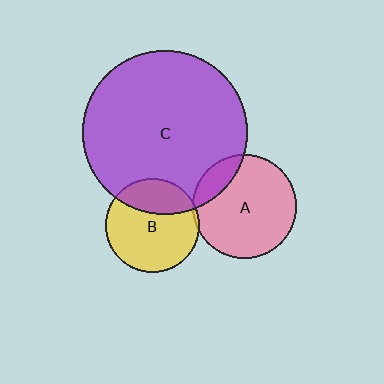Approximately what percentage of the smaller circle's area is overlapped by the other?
Approximately 5%.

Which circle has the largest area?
Circle C (purple).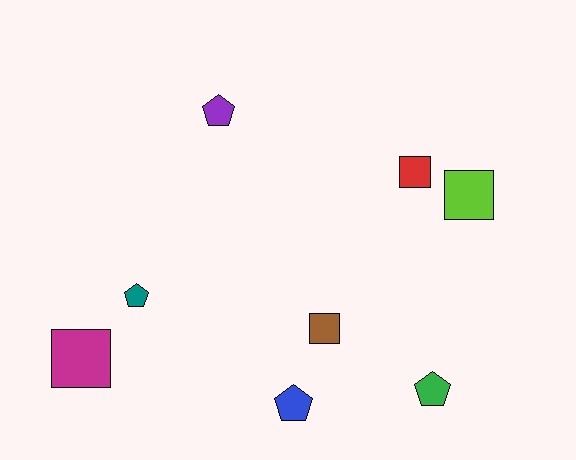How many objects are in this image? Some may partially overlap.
There are 8 objects.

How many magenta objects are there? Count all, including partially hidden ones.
There is 1 magenta object.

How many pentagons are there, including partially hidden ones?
There are 4 pentagons.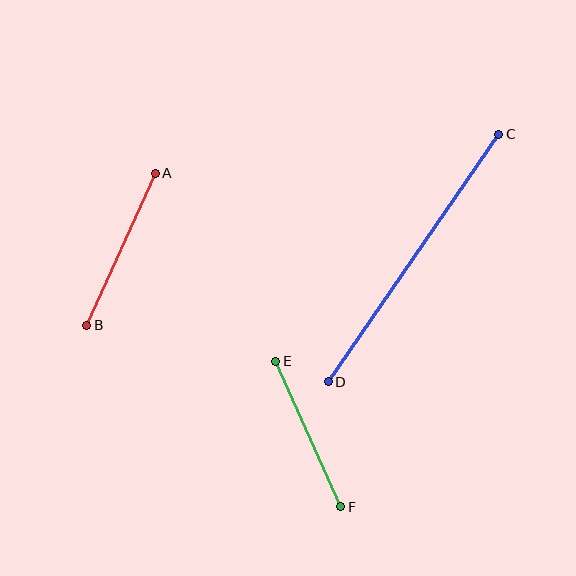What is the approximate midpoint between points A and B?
The midpoint is at approximately (121, 249) pixels.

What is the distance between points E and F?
The distance is approximately 159 pixels.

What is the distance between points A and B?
The distance is approximately 167 pixels.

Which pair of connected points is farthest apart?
Points C and D are farthest apart.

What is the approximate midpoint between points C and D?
The midpoint is at approximately (414, 258) pixels.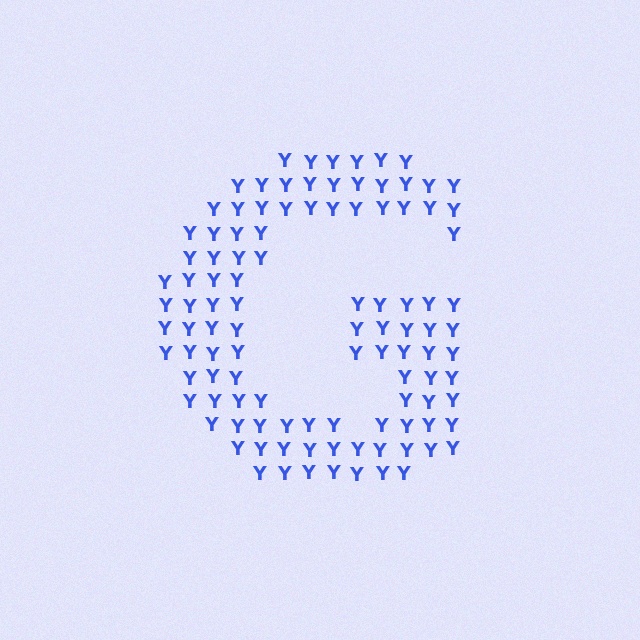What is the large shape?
The large shape is the letter G.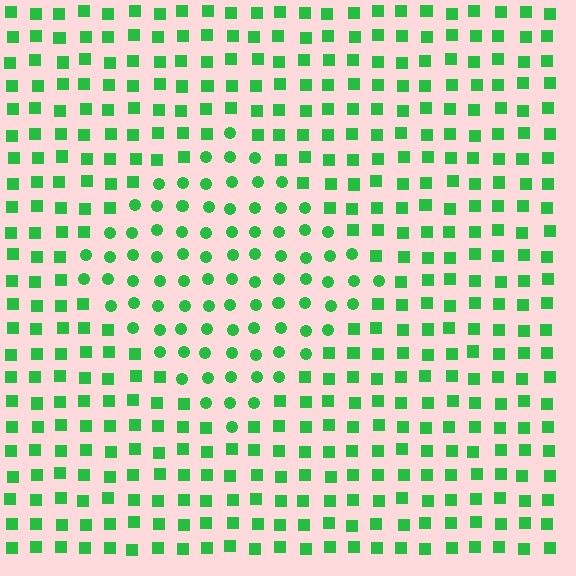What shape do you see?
I see a diamond.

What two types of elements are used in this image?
The image uses circles inside the diamond region and squares outside it.